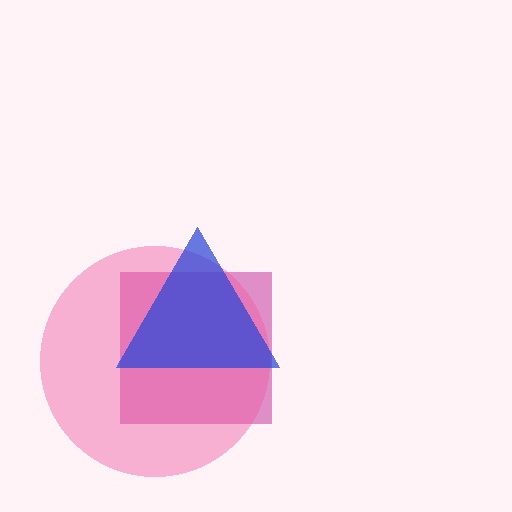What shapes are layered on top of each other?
The layered shapes are: a magenta square, a pink circle, a blue triangle.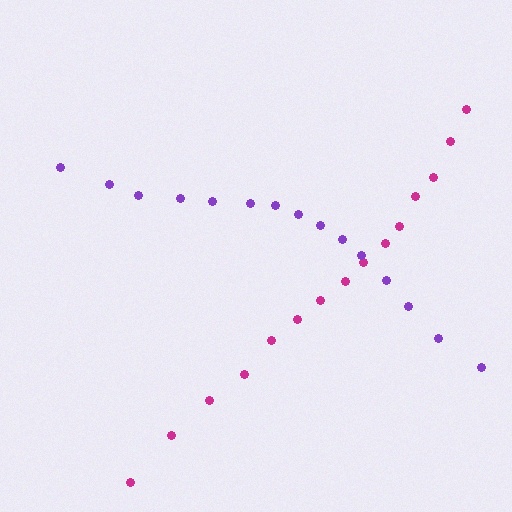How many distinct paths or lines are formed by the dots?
There are 2 distinct paths.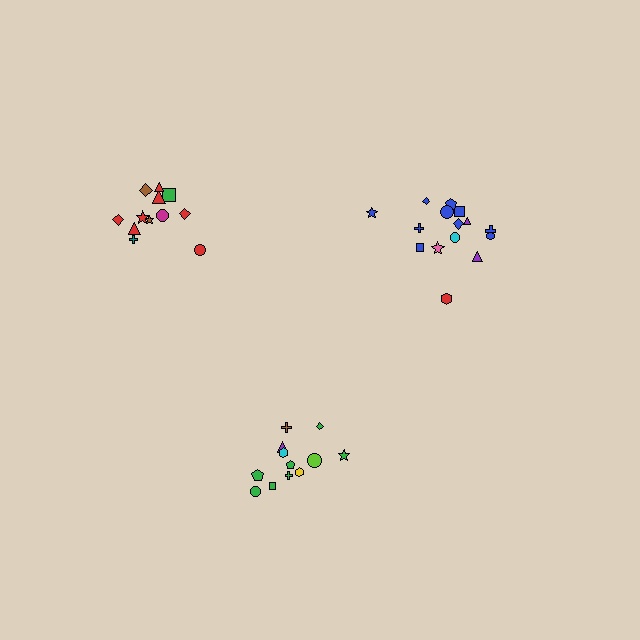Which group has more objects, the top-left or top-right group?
The top-right group.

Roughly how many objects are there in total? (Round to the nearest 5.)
Roughly 40 objects in total.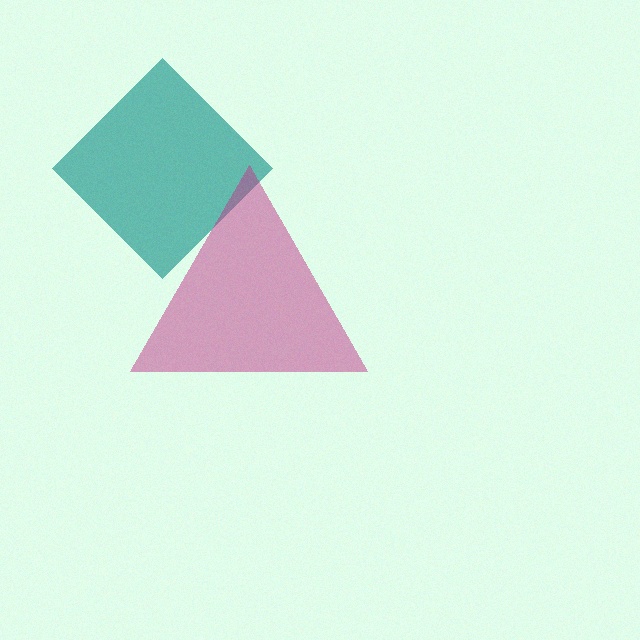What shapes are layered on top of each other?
The layered shapes are: a teal diamond, a magenta triangle.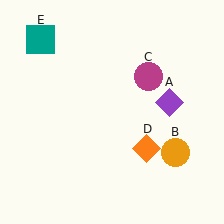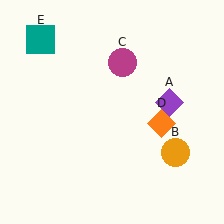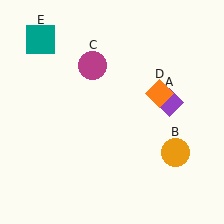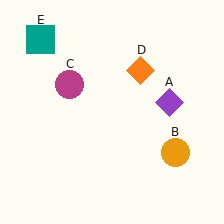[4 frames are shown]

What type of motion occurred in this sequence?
The magenta circle (object C), orange diamond (object D) rotated counterclockwise around the center of the scene.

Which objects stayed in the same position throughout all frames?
Purple diamond (object A) and orange circle (object B) and teal square (object E) remained stationary.